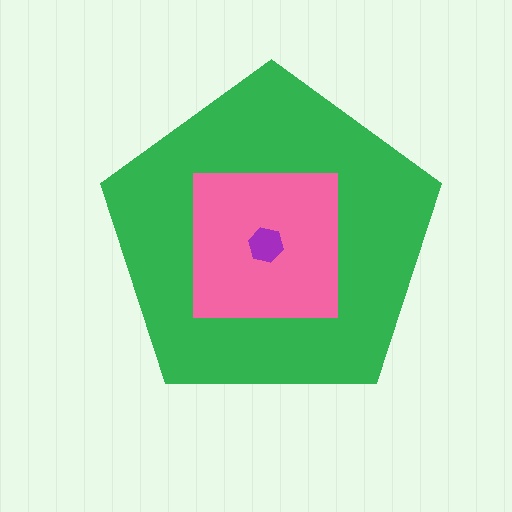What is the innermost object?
The purple hexagon.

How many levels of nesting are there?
3.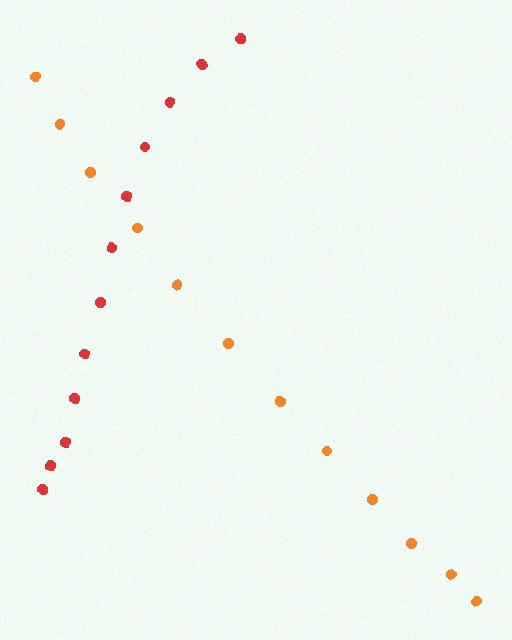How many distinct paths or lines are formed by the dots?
There are 2 distinct paths.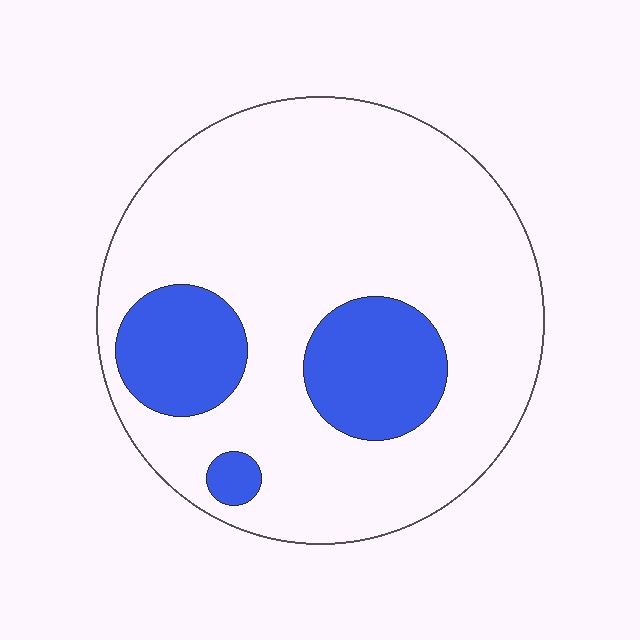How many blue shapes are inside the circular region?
3.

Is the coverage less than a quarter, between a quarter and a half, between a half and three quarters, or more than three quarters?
Less than a quarter.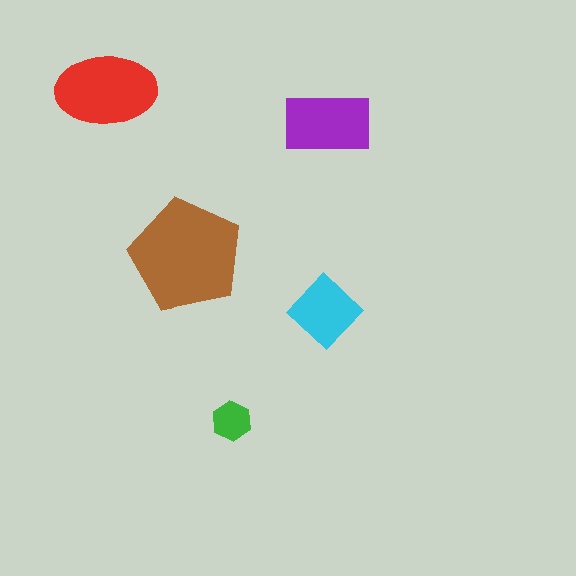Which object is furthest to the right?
The purple rectangle is rightmost.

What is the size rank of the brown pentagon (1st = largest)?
1st.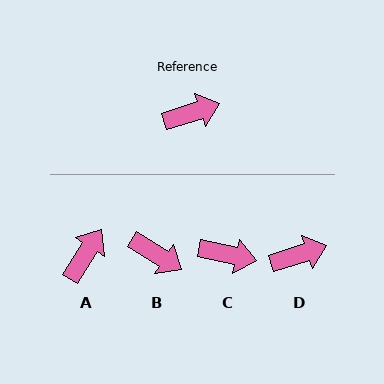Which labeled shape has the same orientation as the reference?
D.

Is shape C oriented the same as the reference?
No, it is off by about 30 degrees.